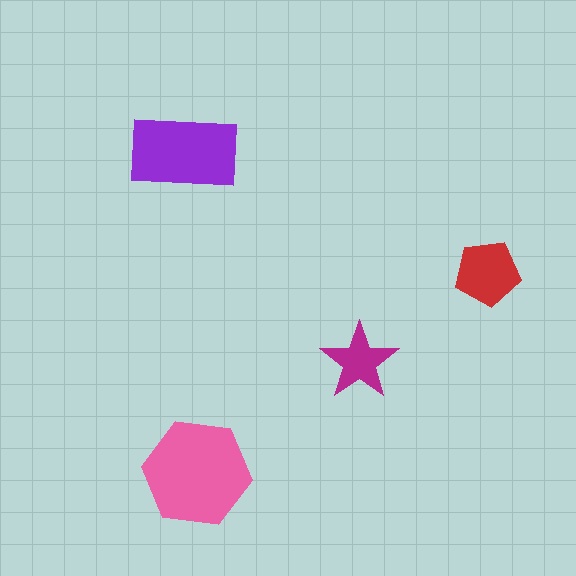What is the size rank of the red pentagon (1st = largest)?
3rd.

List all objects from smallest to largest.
The magenta star, the red pentagon, the purple rectangle, the pink hexagon.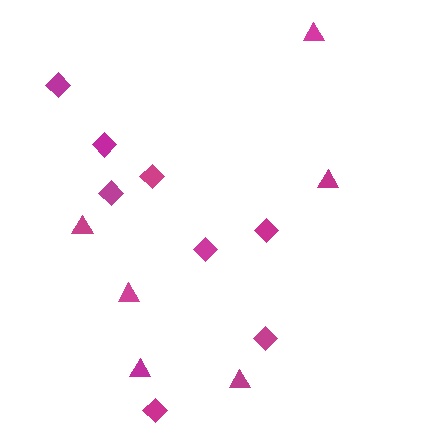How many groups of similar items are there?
There are 2 groups: one group of triangles (6) and one group of diamonds (8).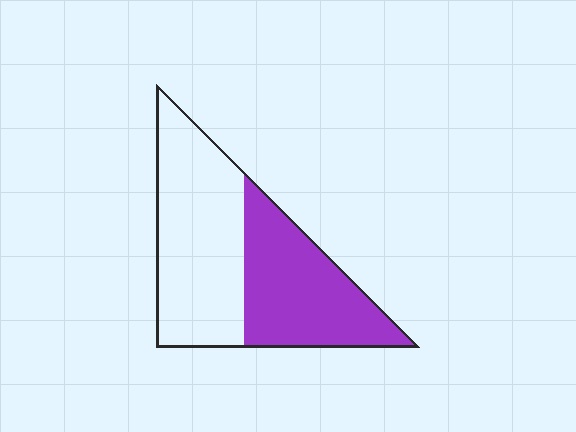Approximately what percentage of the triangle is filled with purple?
Approximately 45%.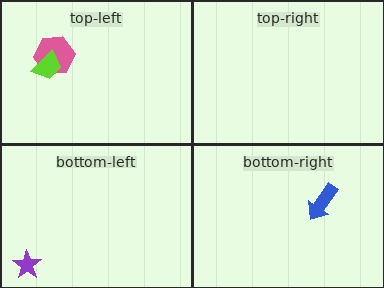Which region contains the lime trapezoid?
The top-left region.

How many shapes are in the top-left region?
2.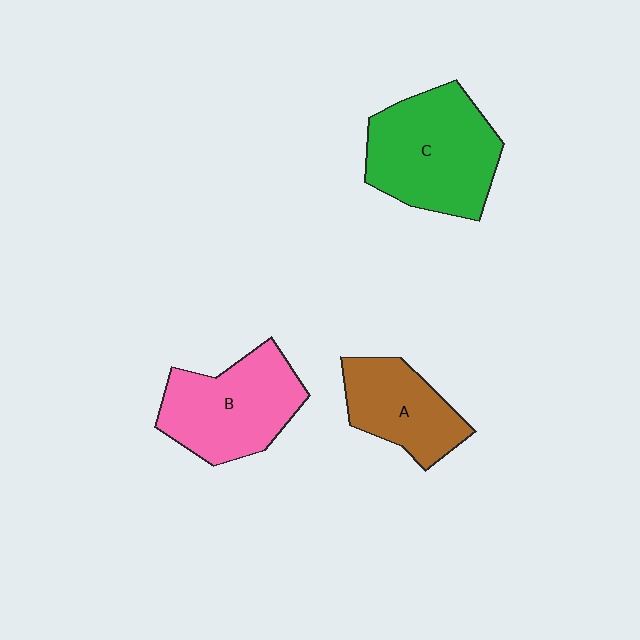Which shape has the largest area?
Shape C (green).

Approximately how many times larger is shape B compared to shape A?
Approximately 1.3 times.